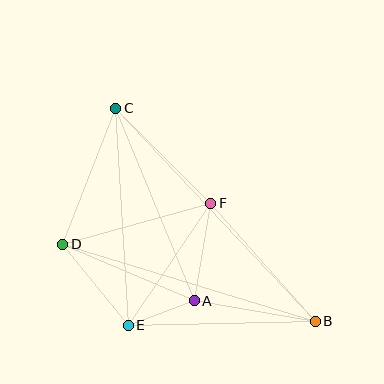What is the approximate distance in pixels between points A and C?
The distance between A and C is approximately 208 pixels.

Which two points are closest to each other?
Points A and E are closest to each other.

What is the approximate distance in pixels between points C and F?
The distance between C and F is approximately 134 pixels.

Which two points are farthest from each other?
Points B and C are farthest from each other.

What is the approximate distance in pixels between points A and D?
The distance between A and D is approximately 143 pixels.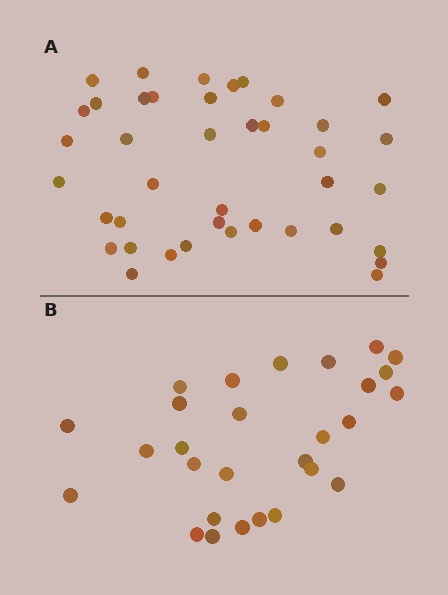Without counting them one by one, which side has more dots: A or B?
Region A (the top region) has more dots.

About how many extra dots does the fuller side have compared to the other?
Region A has roughly 12 or so more dots than region B.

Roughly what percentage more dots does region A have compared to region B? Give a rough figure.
About 45% more.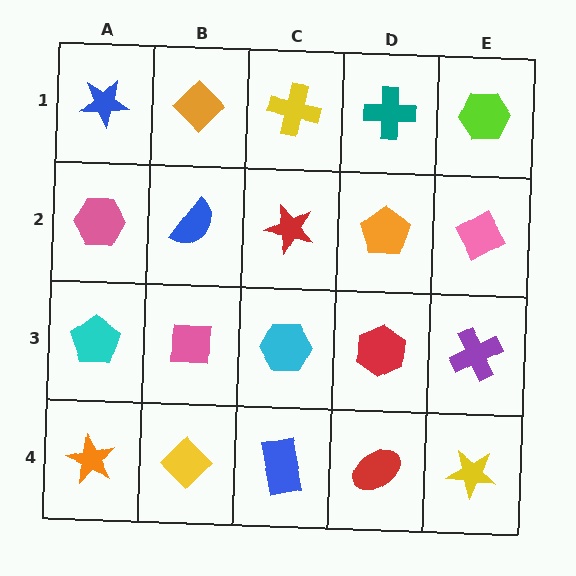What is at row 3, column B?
A pink square.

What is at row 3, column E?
A purple cross.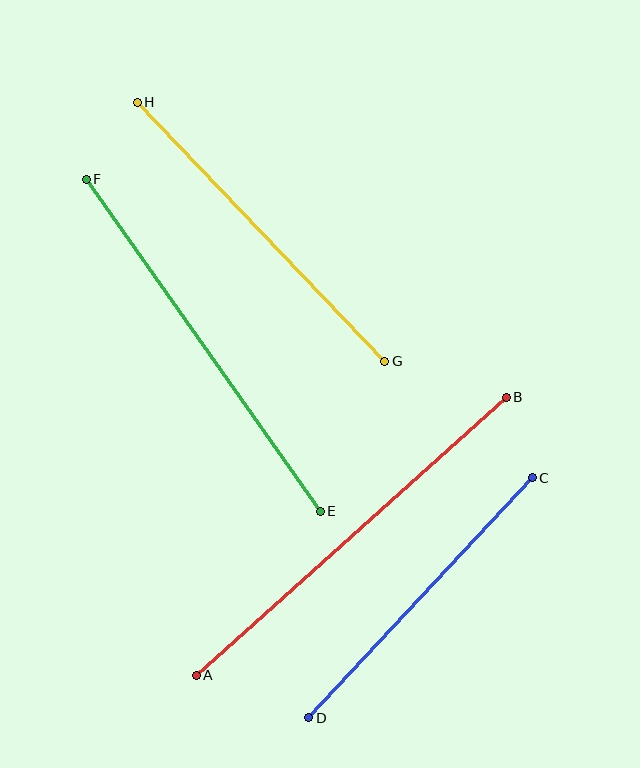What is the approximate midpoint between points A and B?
The midpoint is at approximately (351, 536) pixels.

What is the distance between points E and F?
The distance is approximately 406 pixels.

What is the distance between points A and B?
The distance is approximately 417 pixels.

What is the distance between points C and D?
The distance is approximately 328 pixels.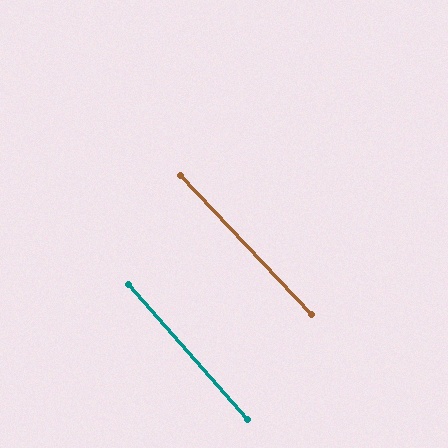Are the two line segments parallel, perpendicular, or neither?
Parallel — their directions differ by only 1.7°.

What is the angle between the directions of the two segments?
Approximately 2 degrees.